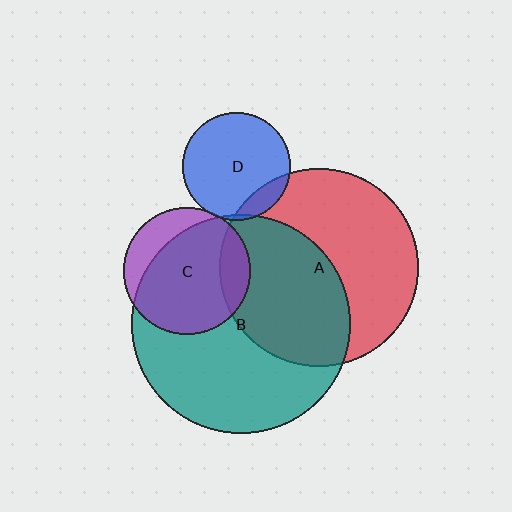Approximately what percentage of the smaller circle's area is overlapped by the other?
Approximately 15%.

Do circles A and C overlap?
Yes.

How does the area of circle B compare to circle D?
Approximately 4.1 times.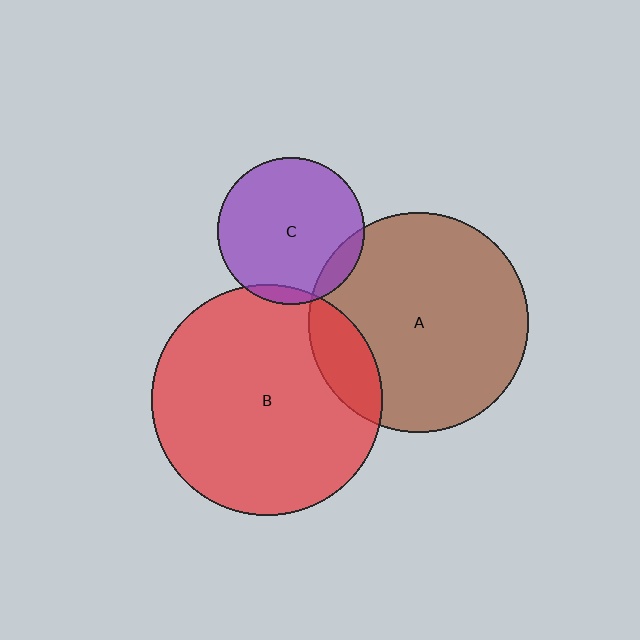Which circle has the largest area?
Circle B (red).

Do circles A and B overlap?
Yes.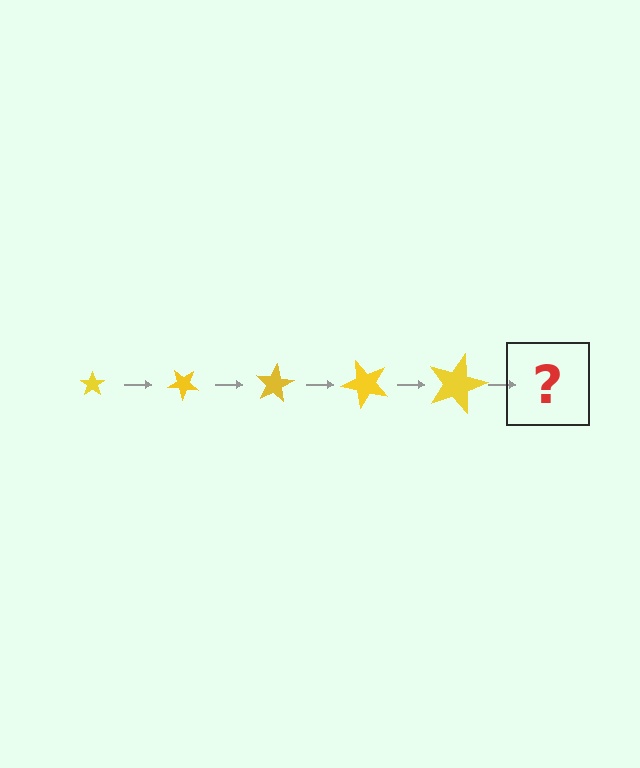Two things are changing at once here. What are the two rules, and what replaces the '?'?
The two rules are that the star grows larger each step and it rotates 40 degrees each step. The '?' should be a star, larger than the previous one and rotated 200 degrees from the start.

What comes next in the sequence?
The next element should be a star, larger than the previous one and rotated 200 degrees from the start.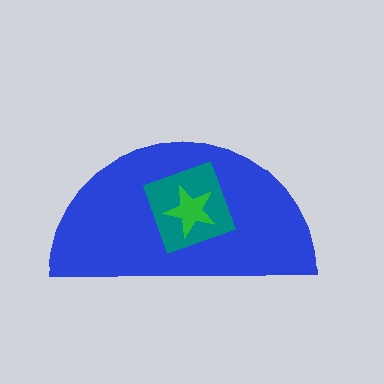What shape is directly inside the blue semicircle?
The teal square.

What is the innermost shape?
The green star.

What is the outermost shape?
The blue semicircle.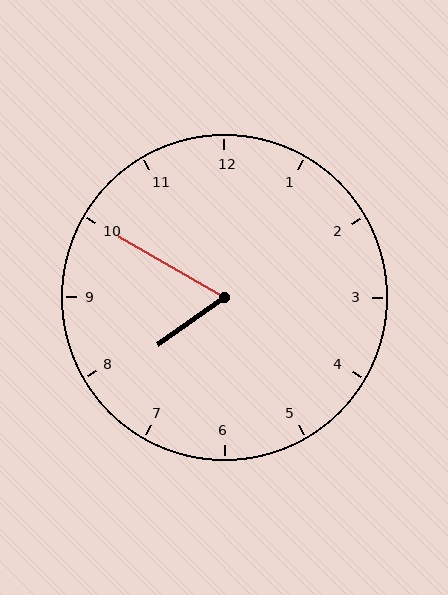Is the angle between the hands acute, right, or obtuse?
It is acute.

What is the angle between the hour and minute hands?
Approximately 65 degrees.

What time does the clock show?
7:50.